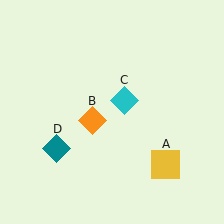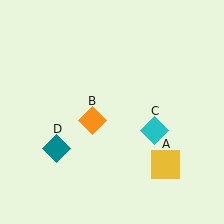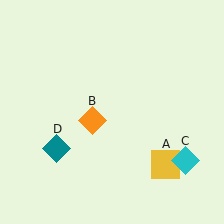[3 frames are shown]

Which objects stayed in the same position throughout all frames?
Yellow square (object A) and orange diamond (object B) and teal diamond (object D) remained stationary.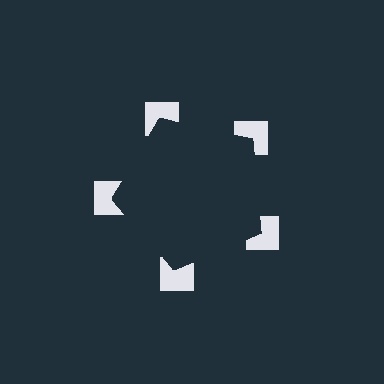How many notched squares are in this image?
There are 5 — one at each vertex of the illusory pentagon.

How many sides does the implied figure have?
5 sides.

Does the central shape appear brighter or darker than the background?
It typically appears slightly darker than the background, even though no actual brightness change is drawn.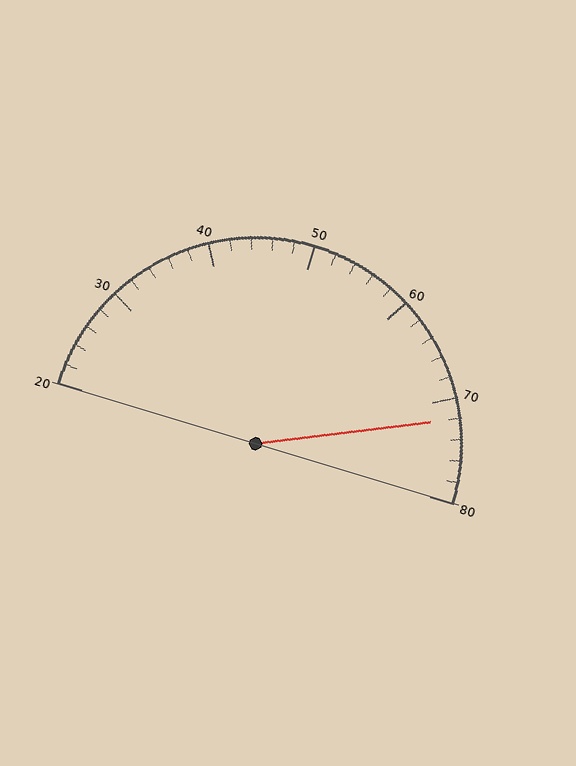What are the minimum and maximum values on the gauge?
The gauge ranges from 20 to 80.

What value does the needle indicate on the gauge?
The needle indicates approximately 72.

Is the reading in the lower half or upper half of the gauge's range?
The reading is in the upper half of the range (20 to 80).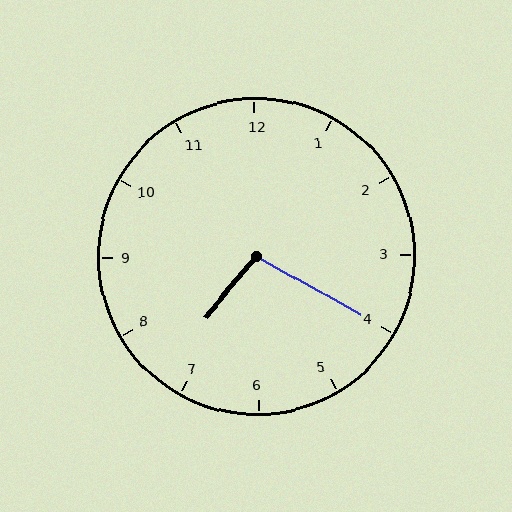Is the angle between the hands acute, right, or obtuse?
It is obtuse.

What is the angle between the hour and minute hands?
Approximately 100 degrees.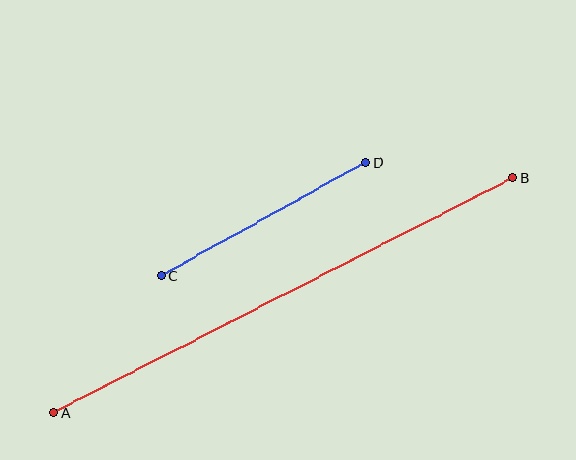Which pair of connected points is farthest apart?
Points A and B are farthest apart.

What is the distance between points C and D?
The distance is approximately 234 pixels.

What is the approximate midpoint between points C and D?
The midpoint is at approximately (263, 219) pixels.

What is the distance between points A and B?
The distance is approximately 515 pixels.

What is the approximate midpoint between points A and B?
The midpoint is at approximately (283, 295) pixels.